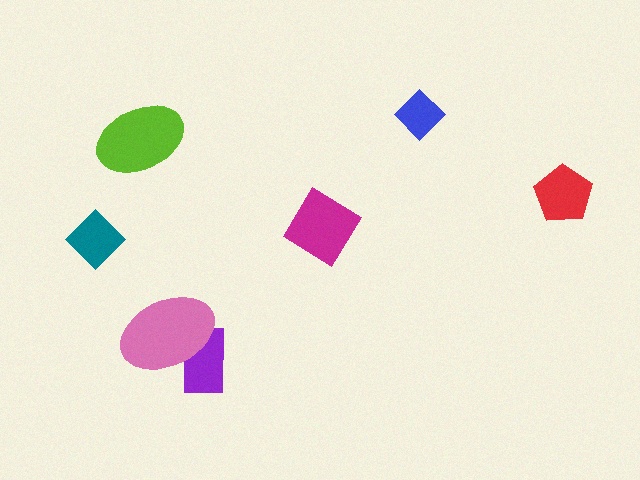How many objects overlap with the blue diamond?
0 objects overlap with the blue diamond.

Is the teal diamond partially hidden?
No, no other shape covers it.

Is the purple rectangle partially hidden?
Yes, it is partially covered by another shape.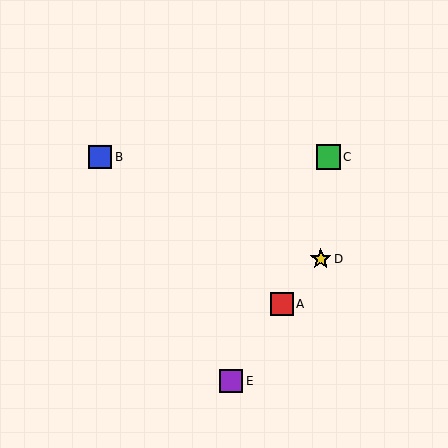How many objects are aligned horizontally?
2 objects (B, C) are aligned horizontally.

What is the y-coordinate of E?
Object E is at y≈381.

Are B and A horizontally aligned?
No, B is at y≈157 and A is at y≈304.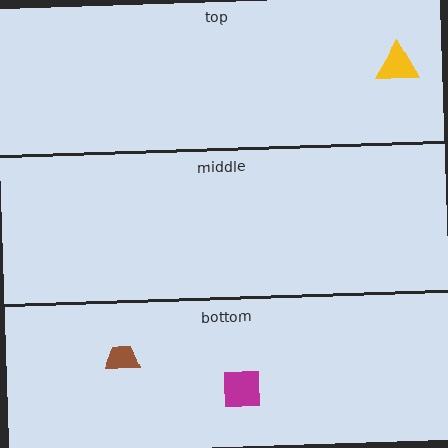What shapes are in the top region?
The yellow triangle.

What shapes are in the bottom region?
The magenta square, the brown trapezoid.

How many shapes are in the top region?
1.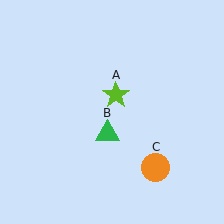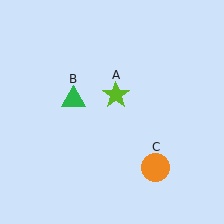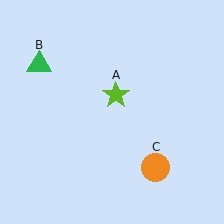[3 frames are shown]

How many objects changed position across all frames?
1 object changed position: green triangle (object B).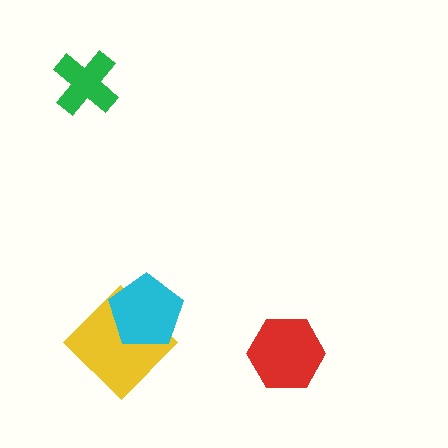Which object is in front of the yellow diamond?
The cyan pentagon is in front of the yellow diamond.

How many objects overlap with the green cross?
0 objects overlap with the green cross.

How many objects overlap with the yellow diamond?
1 object overlaps with the yellow diamond.